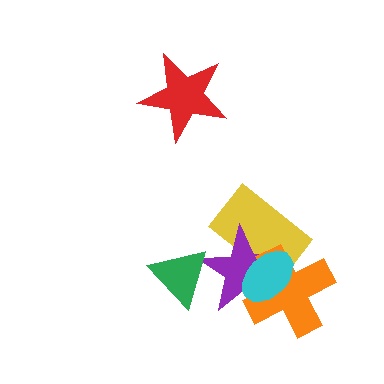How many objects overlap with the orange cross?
3 objects overlap with the orange cross.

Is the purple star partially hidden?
Yes, it is partially covered by another shape.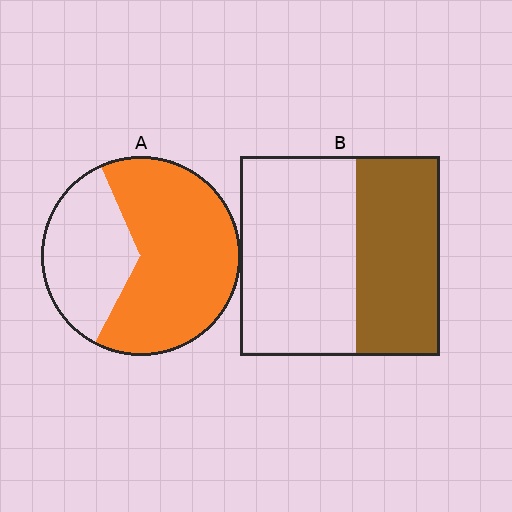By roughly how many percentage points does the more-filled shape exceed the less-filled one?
By roughly 25 percentage points (A over B).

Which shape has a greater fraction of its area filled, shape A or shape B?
Shape A.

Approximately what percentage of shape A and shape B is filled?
A is approximately 65% and B is approximately 40%.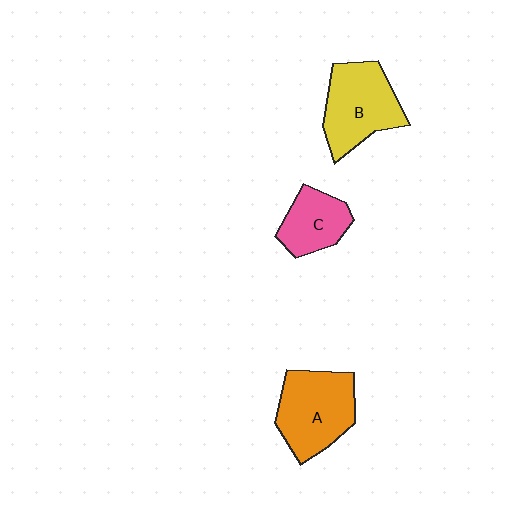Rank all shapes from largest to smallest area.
From largest to smallest: A (orange), B (yellow), C (pink).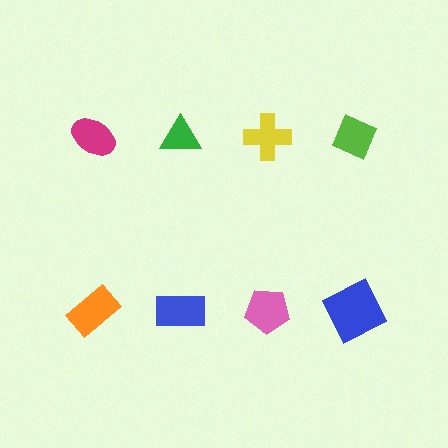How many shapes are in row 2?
4 shapes.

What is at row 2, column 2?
A blue rectangle.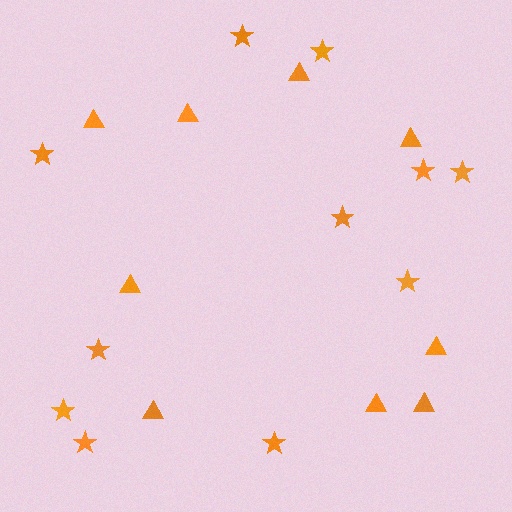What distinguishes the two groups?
There are 2 groups: one group of triangles (9) and one group of stars (11).